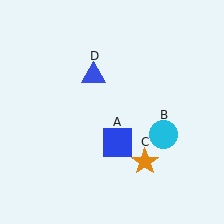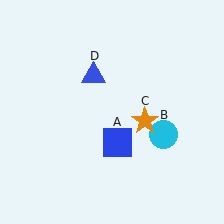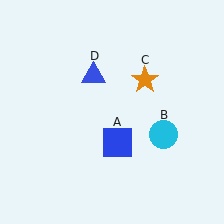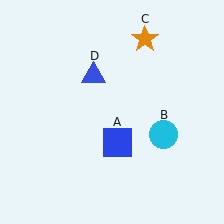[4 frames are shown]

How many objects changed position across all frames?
1 object changed position: orange star (object C).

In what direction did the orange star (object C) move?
The orange star (object C) moved up.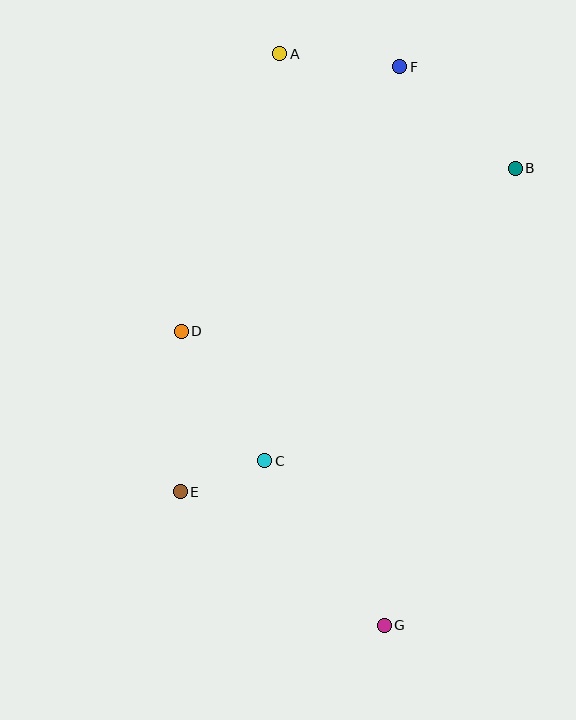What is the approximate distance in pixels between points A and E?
The distance between A and E is approximately 449 pixels.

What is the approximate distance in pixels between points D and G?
The distance between D and G is approximately 357 pixels.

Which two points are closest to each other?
Points C and E are closest to each other.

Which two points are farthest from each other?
Points A and G are farthest from each other.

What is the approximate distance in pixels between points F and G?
The distance between F and G is approximately 559 pixels.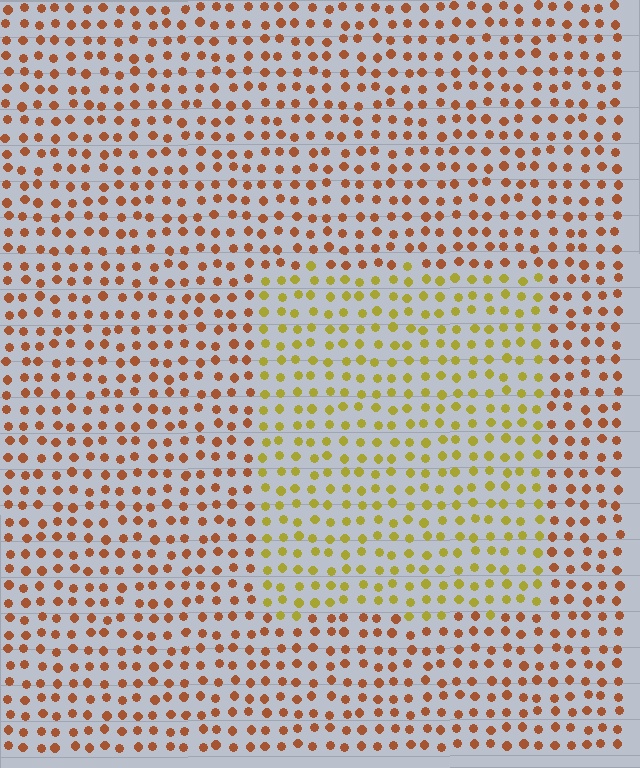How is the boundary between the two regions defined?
The boundary is defined purely by a slight shift in hue (about 42 degrees). Spacing, size, and orientation are identical on both sides.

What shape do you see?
I see a rectangle.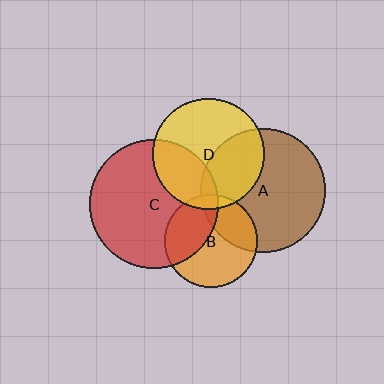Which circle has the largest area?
Circle C (red).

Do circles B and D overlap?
Yes.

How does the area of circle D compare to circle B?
Approximately 1.4 times.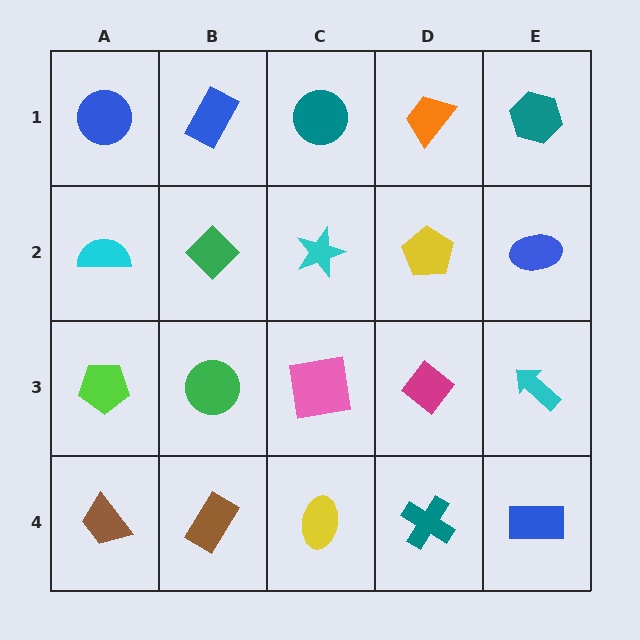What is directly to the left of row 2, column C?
A green diamond.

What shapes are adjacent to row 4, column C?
A pink square (row 3, column C), a brown rectangle (row 4, column B), a teal cross (row 4, column D).